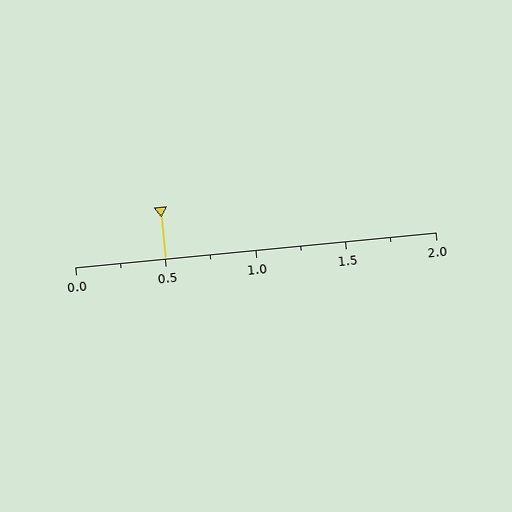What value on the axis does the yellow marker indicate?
The marker indicates approximately 0.5.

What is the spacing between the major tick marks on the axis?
The major ticks are spaced 0.5 apart.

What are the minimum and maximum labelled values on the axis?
The axis runs from 0.0 to 2.0.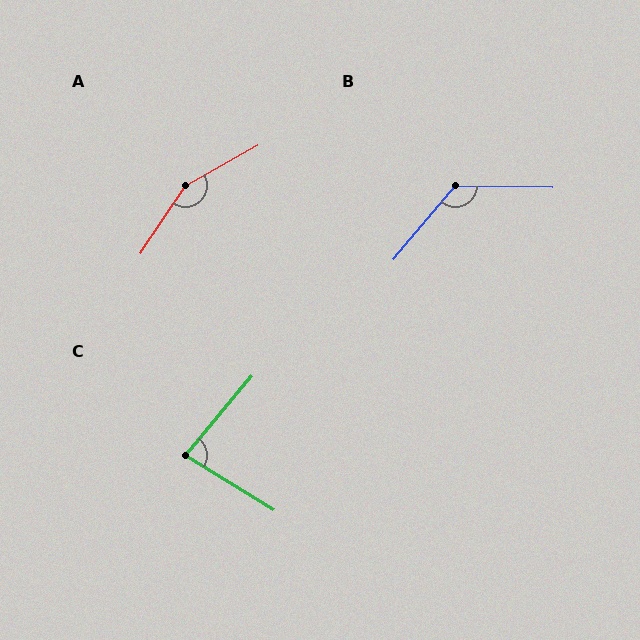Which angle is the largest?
A, at approximately 153 degrees.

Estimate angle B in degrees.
Approximately 129 degrees.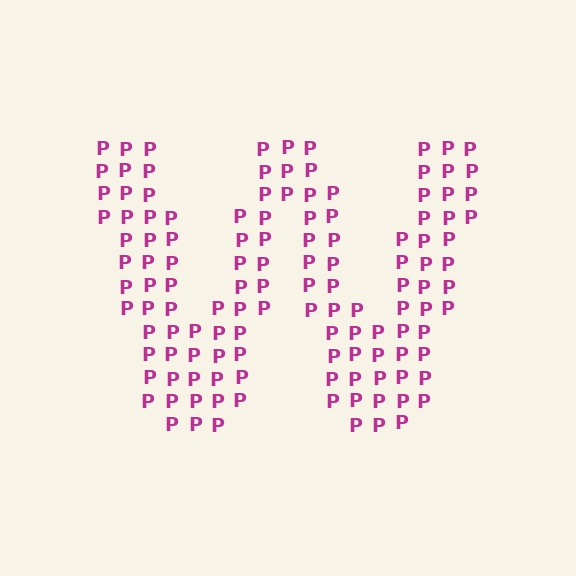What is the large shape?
The large shape is the letter W.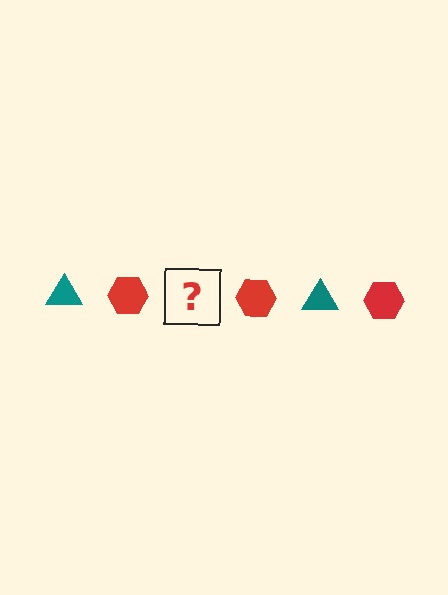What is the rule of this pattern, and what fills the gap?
The rule is that the pattern alternates between teal triangle and red hexagon. The gap should be filled with a teal triangle.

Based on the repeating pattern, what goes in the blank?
The blank should be a teal triangle.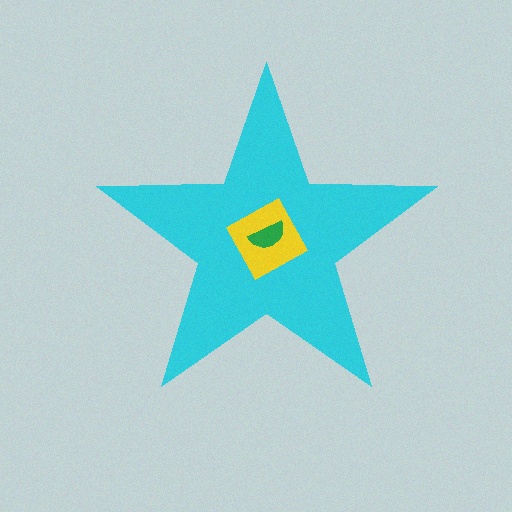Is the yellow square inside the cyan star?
Yes.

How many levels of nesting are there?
3.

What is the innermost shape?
The green semicircle.